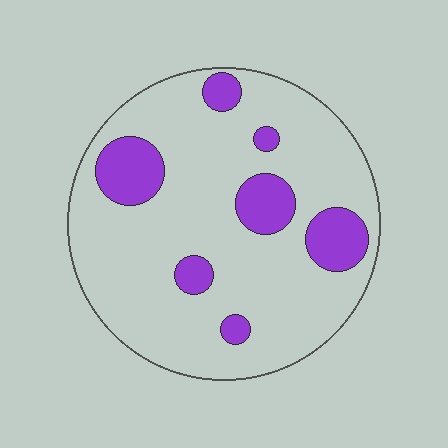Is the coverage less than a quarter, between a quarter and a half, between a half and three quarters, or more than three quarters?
Less than a quarter.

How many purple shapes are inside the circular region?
7.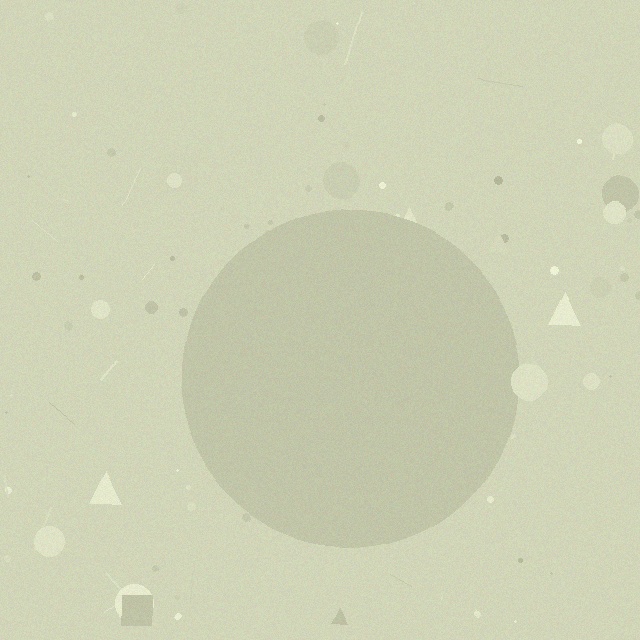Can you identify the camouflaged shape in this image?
The camouflaged shape is a circle.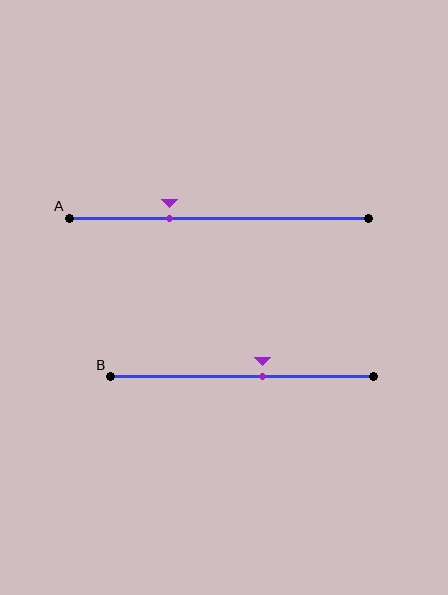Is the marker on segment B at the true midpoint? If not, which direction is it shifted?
No, the marker on segment B is shifted to the right by about 8% of the segment length.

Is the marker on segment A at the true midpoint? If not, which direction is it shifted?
No, the marker on segment A is shifted to the left by about 16% of the segment length.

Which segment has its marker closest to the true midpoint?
Segment B has its marker closest to the true midpoint.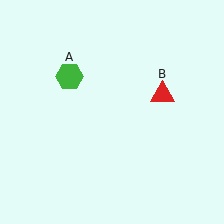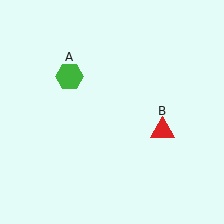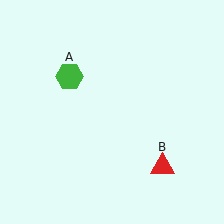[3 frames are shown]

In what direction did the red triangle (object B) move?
The red triangle (object B) moved down.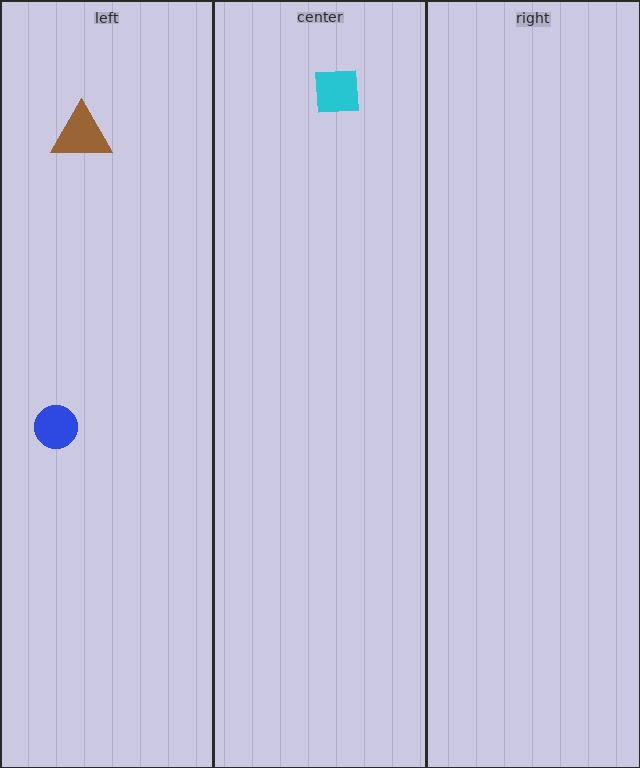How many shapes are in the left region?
2.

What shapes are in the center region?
The cyan square.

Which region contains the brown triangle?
The left region.